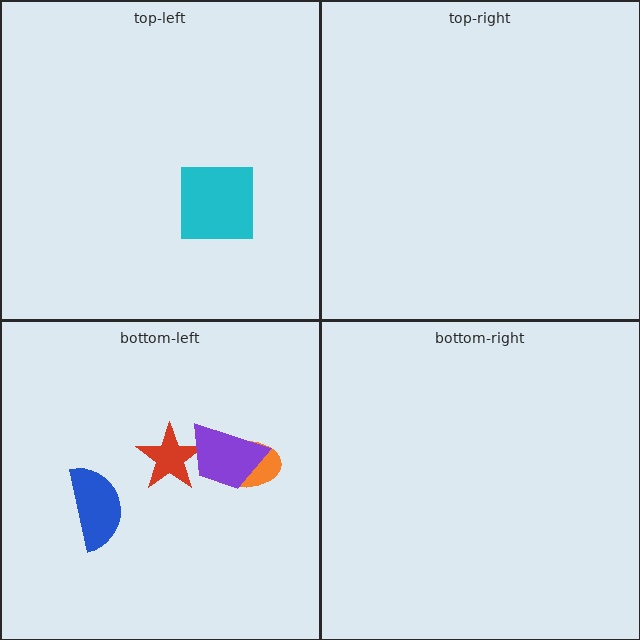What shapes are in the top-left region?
The cyan square.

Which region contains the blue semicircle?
The bottom-left region.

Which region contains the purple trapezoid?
The bottom-left region.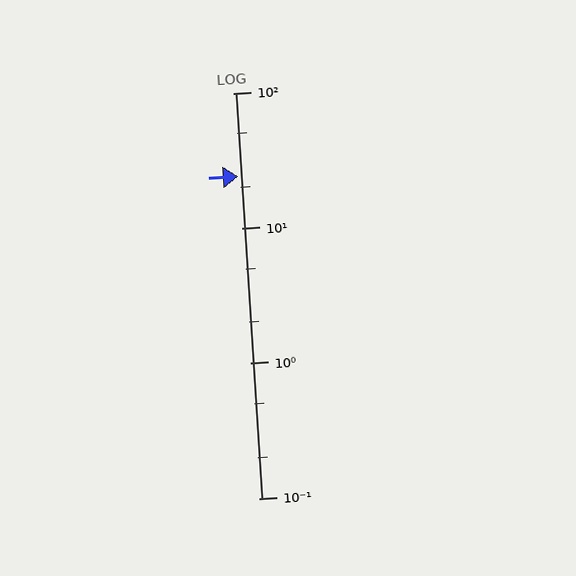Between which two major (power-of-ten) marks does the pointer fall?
The pointer is between 10 and 100.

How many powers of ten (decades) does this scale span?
The scale spans 3 decades, from 0.1 to 100.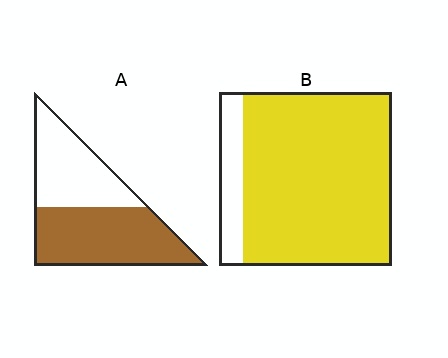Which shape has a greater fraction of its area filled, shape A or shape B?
Shape B.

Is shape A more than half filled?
Yes.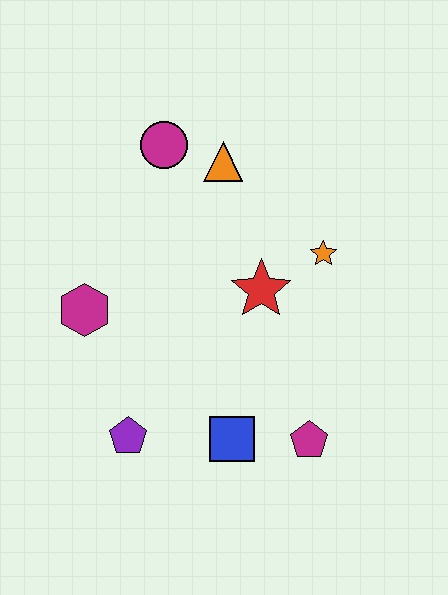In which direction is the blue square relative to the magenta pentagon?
The blue square is to the left of the magenta pentagon.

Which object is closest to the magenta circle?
The orange triangle is closest to the magenta circle.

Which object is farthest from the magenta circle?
The magenta pentagon is farthest from the magenta circle.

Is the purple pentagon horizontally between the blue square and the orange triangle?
No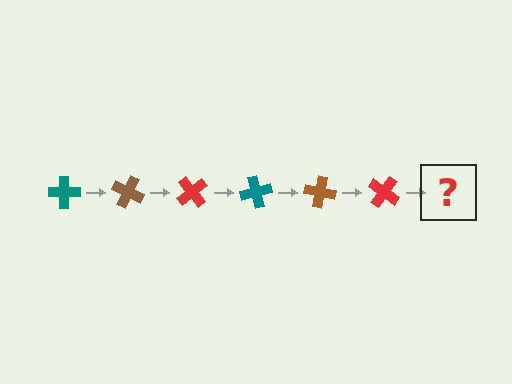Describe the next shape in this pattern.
It should be a teal cross, rotated 150 degrees from the start.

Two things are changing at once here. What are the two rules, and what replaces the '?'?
The two rules are that it rotates 25 degrees each step and the color cycles through teal, brown, and red. The '?' should be a teal cross, rotated 150 degrees from the start.